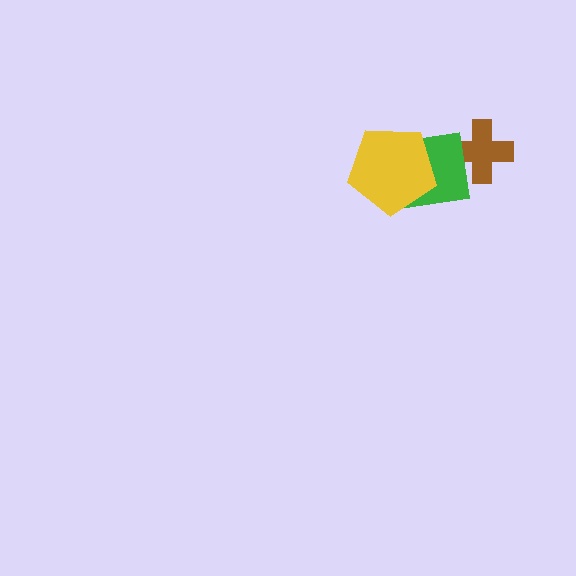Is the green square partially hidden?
Yes, it is partially covered by another shape.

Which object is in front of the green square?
The yellow pentagon is in front of the green square.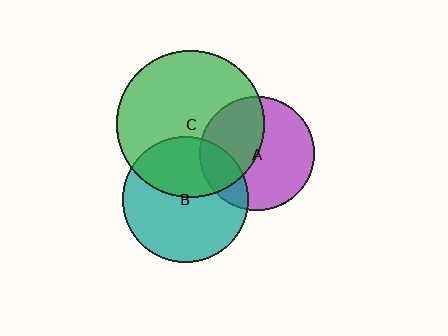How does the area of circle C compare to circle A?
Approximately 1.7 times.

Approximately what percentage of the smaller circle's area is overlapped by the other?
Approximately 20%.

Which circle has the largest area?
Circle C (green).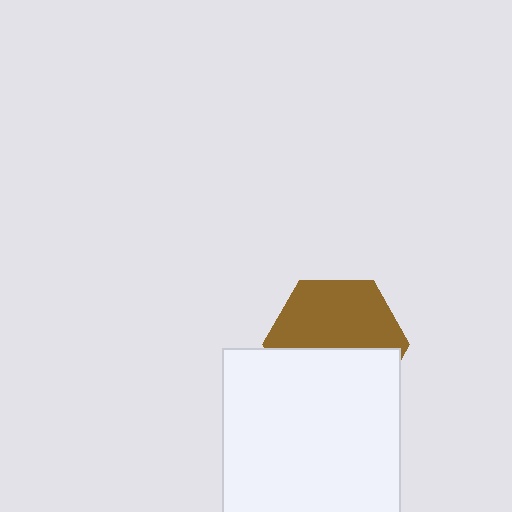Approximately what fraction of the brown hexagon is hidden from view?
Roughly 47% of the brown hexagon is hidden behind the white rectangle.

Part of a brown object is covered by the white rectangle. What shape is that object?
It is a hexagon.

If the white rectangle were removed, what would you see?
You would see the complete brown hexagon.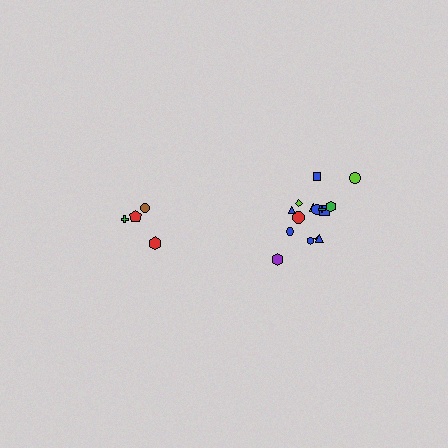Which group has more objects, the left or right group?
The right group.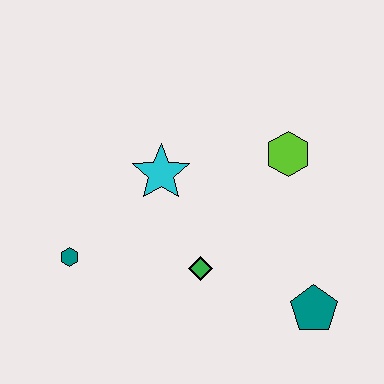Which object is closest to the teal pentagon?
The green diamond is closest to the teal pentagon.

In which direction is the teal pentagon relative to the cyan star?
The teal pentagon is to the right of the cyan star.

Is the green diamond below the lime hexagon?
Yes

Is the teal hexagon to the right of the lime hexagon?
No